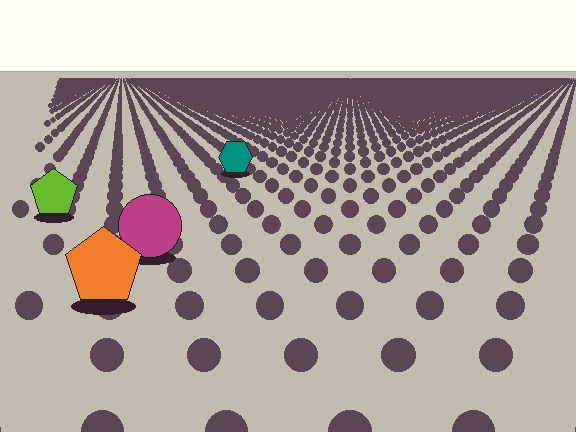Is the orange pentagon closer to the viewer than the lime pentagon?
Yes. The orange pentagon is closer — you can tell from the texture gradient: the ground texture is coarser near it.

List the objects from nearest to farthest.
From nearest to farthest: the orange pentagon, the magenta circle, the lime pentagon, the teal hexagon.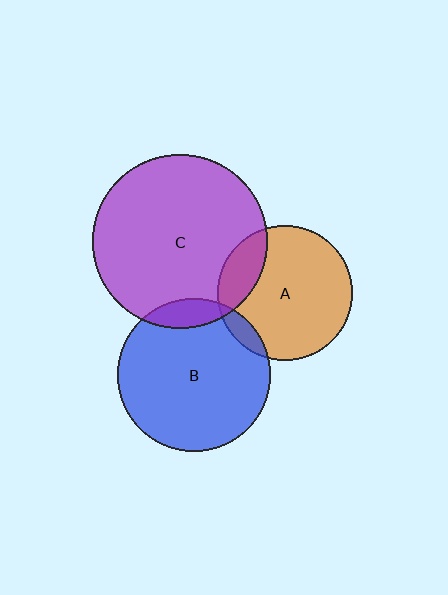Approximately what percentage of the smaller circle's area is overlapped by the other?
Approximately 10%.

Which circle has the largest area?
Circle C (purple).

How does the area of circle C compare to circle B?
Approximately 1.3 times.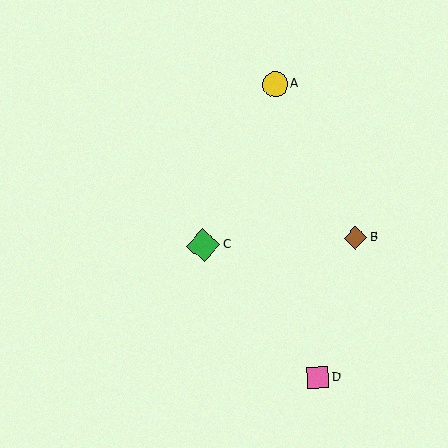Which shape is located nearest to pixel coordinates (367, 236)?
The brown diamond (labeled B) at (355, 238) is nearest to that location.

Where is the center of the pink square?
The center of the pink square is at (318, 378).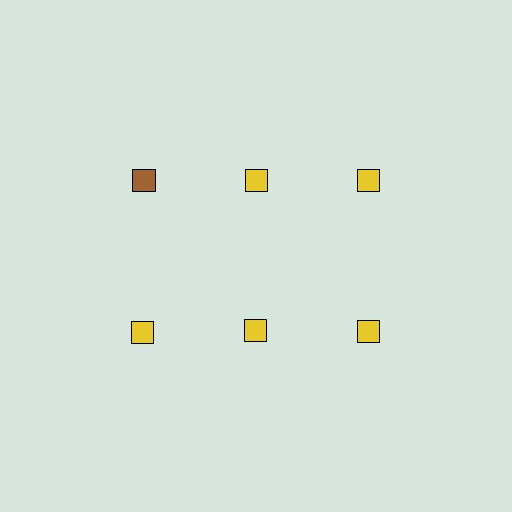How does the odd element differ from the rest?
It has a different color: brown instead of yellow.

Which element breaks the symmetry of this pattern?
The brown square in the top row, leftmost column breaks the symmetry. All other shapes are yellow squares.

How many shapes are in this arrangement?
There are 6 shapes arranged in a grid pattern.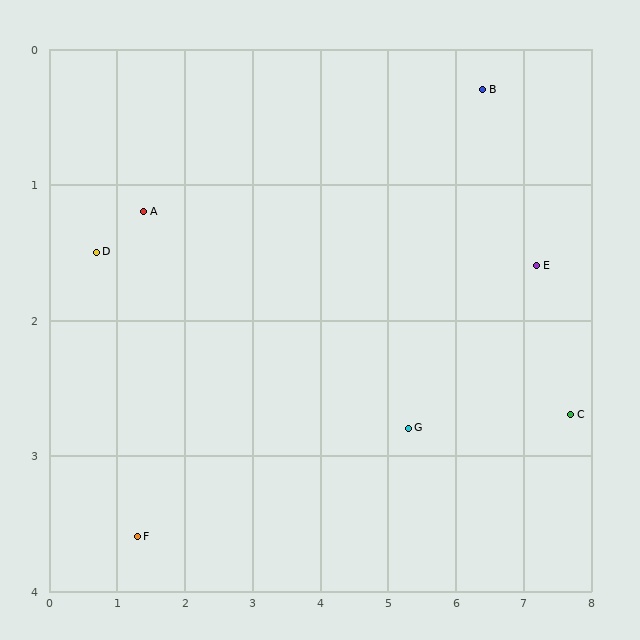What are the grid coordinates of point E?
Point E is at approximately (7.2, 1.6).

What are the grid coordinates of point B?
Point B is at approximately (6.4, 0.3).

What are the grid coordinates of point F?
Point F is at approximately (1.3, 3.6).